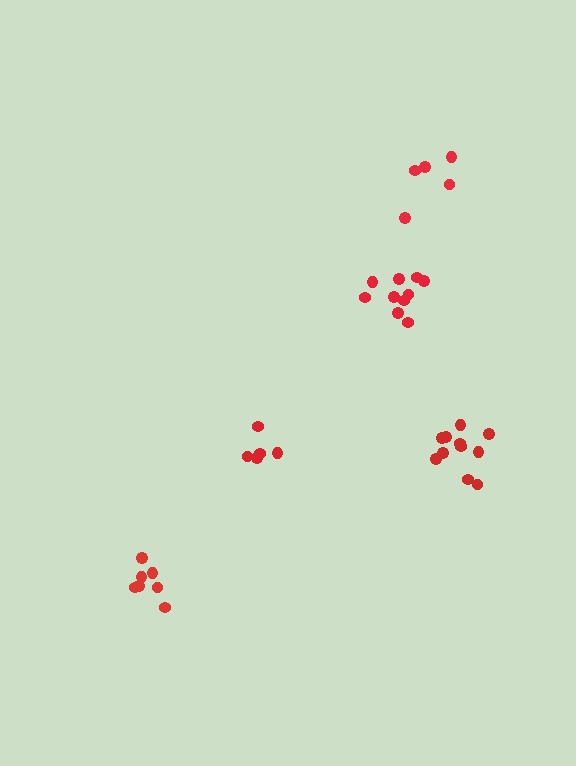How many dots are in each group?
Group 1: 5 dots, Group 2: 5 dots, Group 3: 11 dots, Group 4: 7 dots, Group 5: 10 dots (38 total).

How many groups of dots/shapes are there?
There are 5 groups.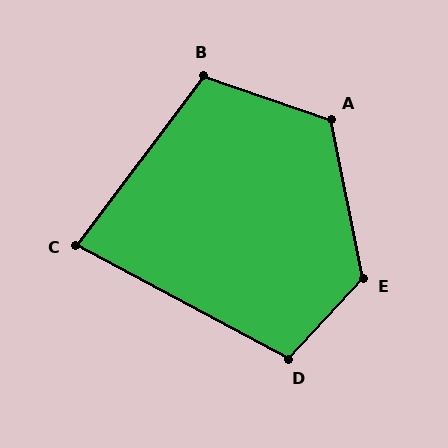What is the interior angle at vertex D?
Approximately 105 degrees (obtuse).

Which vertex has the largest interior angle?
E, at approximately 126 degrees.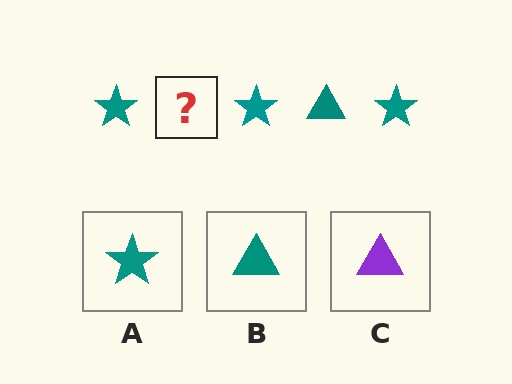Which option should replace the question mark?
Option B.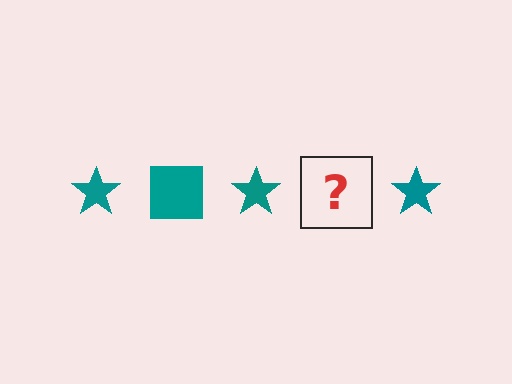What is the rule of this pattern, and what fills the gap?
The rule is that the pattern cycles through star, square shapes in teal. The gap should be filled with a teal square.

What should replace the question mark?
The question mark should be replaced with a teal square.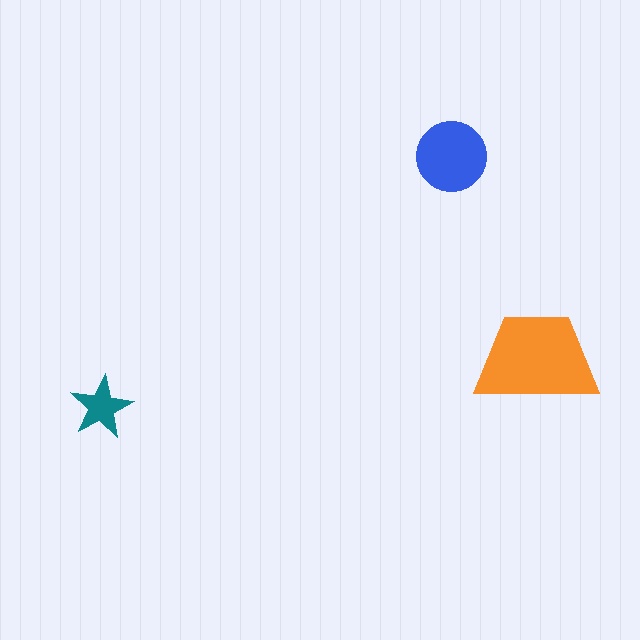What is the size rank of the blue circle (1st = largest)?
2nd.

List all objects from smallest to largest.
The teal star, the blue circle, the orange trapezoid.